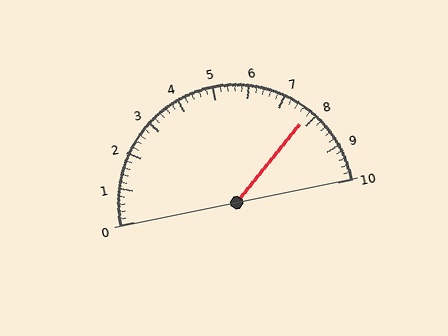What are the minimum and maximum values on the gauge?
The gauge ranges from 0 to 10.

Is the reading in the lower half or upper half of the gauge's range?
The reading is in the upper half of the range (0 to 10).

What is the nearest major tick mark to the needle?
The nearest major tick mark is 8.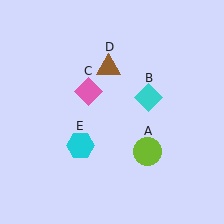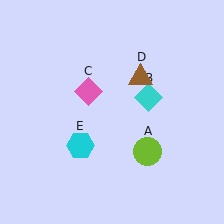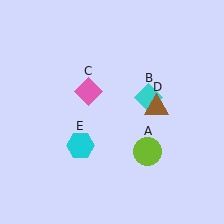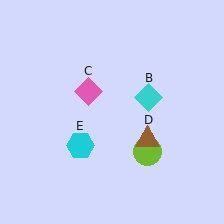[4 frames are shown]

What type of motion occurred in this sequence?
The brown triangle (object D) rotated clockwise around the center of the scene.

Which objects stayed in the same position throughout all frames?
Lime circle (object A) and cyan diamond (object B) and pink diamond (object C) and cyan hexagon (object E) remained stationary.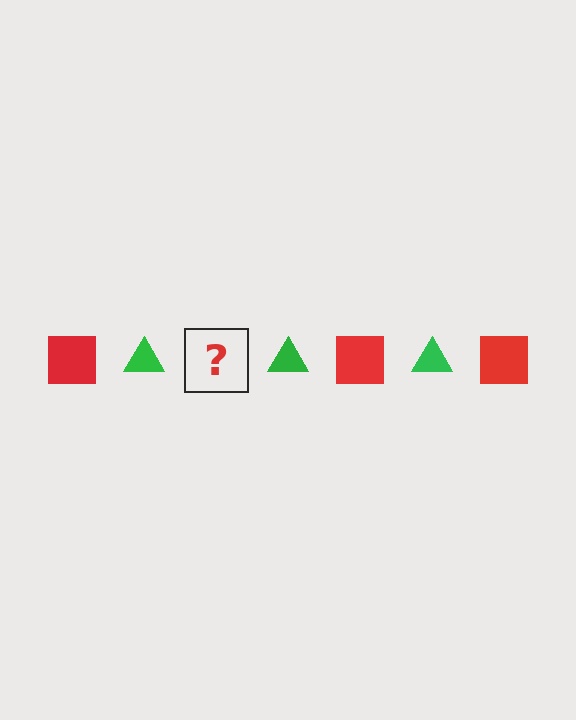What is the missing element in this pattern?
The missing element is a red square.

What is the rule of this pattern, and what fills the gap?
The rule is that the pattern alternates between red square and green triangle. The gap should be filled with a red square.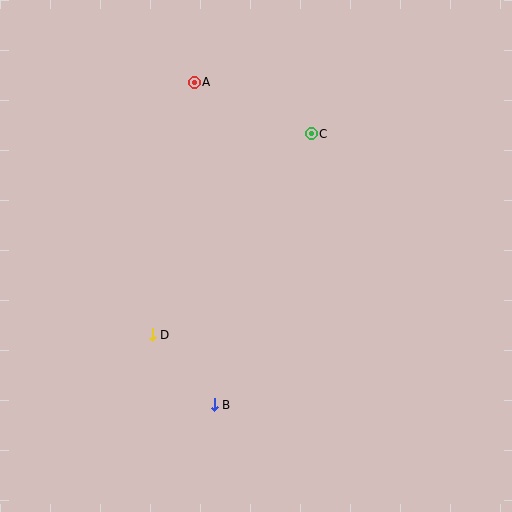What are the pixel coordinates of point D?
Point D is at (152, 335).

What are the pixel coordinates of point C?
Point C is at (311, 134).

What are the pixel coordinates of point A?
Point A is at (194, 82).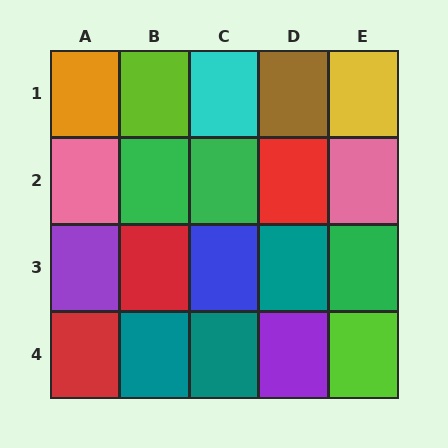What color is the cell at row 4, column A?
Red.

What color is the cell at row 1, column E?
Yellow.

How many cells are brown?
1 cell is brown.